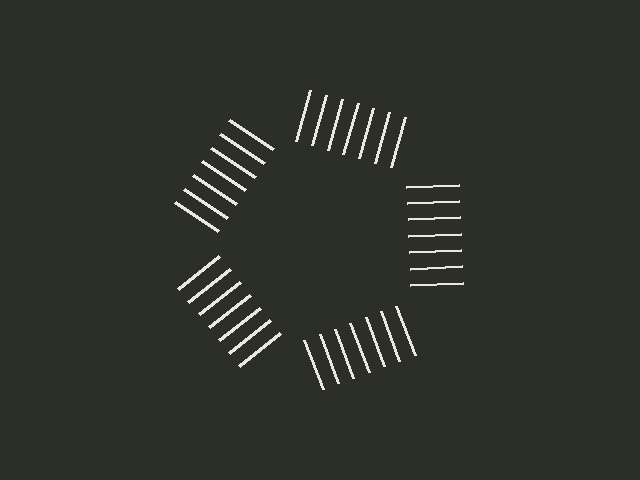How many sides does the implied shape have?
5 sides — the line-ends trace a pentagon.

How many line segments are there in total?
35 — 7 along each of the 5 edges.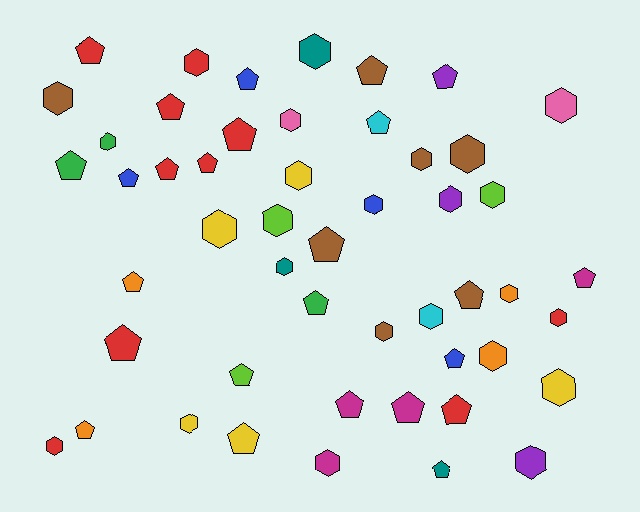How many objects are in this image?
There are 50 objects.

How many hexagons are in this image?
There are 25 hexagons.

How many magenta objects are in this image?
There are 4 magenta objects.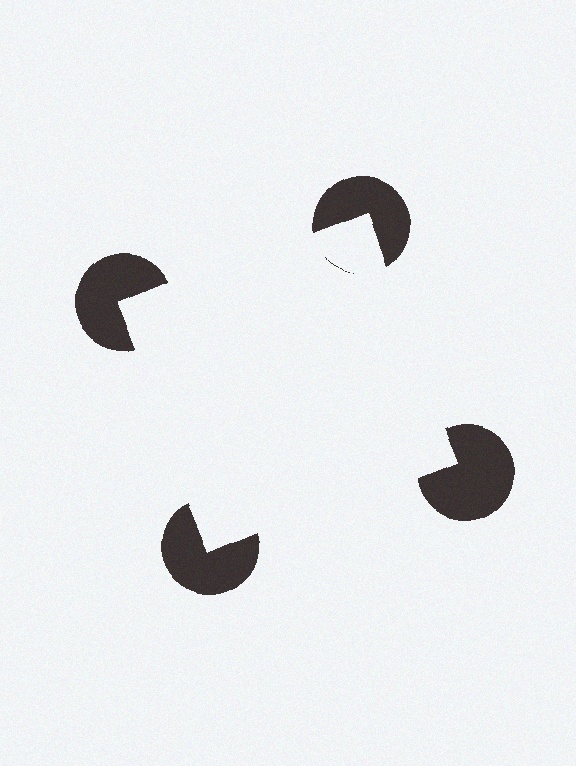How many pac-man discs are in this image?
There are 4 — one at each vertex of the illusory square.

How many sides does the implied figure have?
4 sides.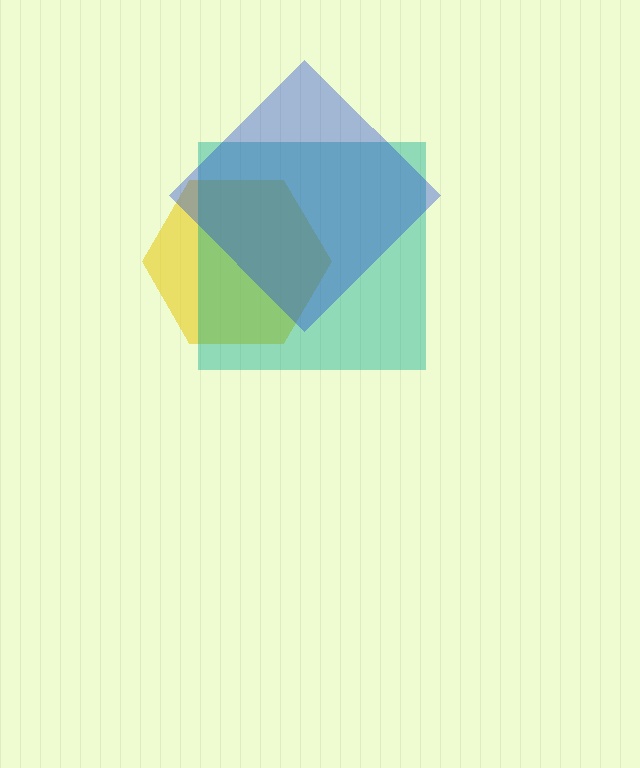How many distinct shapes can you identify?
There are 3 distinct shapes: a yellow hexagon, a teal square, a blue diamond.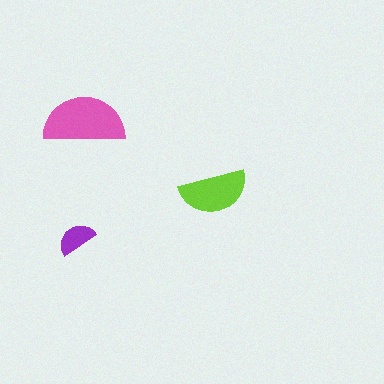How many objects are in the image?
There are 3 objects in the image.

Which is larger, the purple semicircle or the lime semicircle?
The lime one.